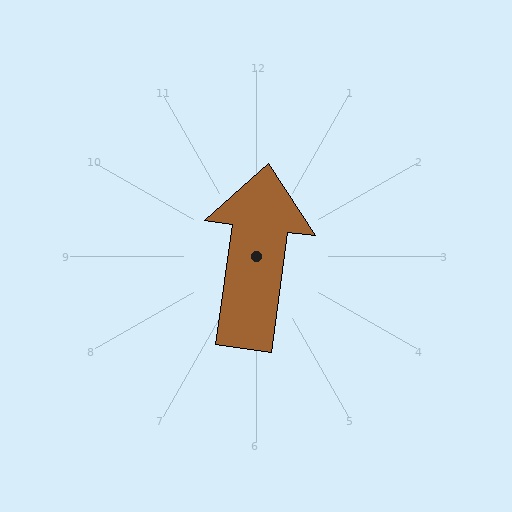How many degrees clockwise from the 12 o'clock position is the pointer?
Approximately 8 degrees.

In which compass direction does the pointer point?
North.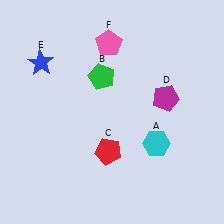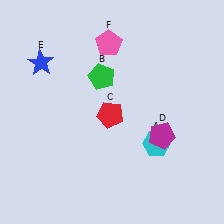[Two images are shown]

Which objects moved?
The objects that moved are: the red pentagon (C), the magenta pentagon (D).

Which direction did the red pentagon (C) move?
The red pentagon (C) moved up.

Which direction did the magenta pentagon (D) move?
The magenta pentagon (D) moved down.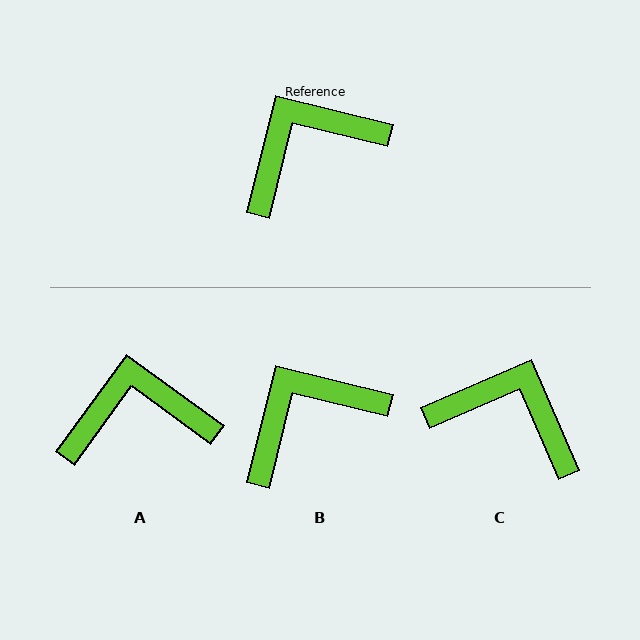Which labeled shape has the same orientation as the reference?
B.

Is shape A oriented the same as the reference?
No, it is off by about 22 degrees.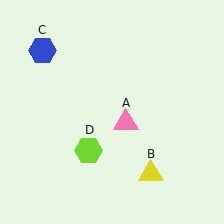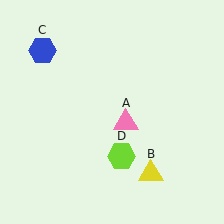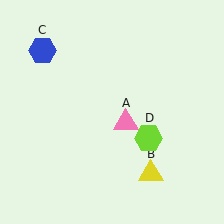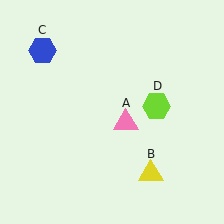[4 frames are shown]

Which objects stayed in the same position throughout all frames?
Pink triangle (object A) and yellow triangle (object B) and blue hexagon (object C) remained stationary.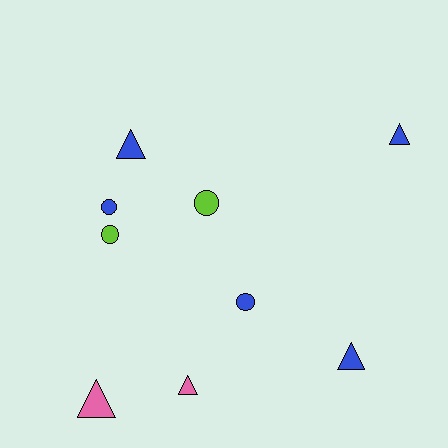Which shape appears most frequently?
Triangle, with 5 objects.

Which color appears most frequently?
Blue, with 5 objects.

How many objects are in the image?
There are 9 objects.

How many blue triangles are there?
There are 3 blue triangles.